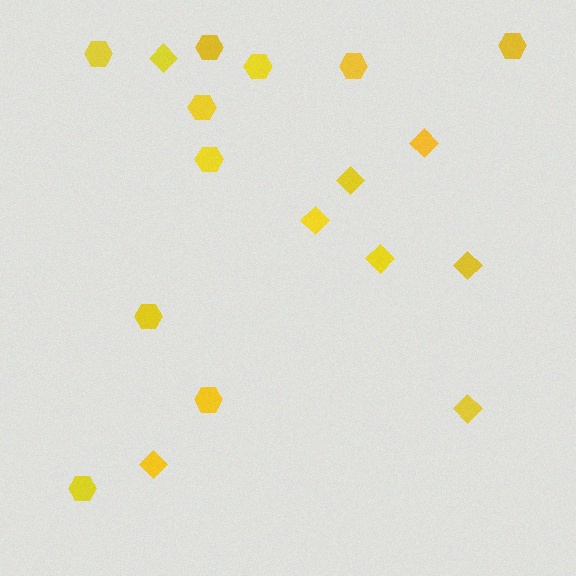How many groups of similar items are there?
There are 2 groups: one group of diamonds (8) and one group of hexagons (10).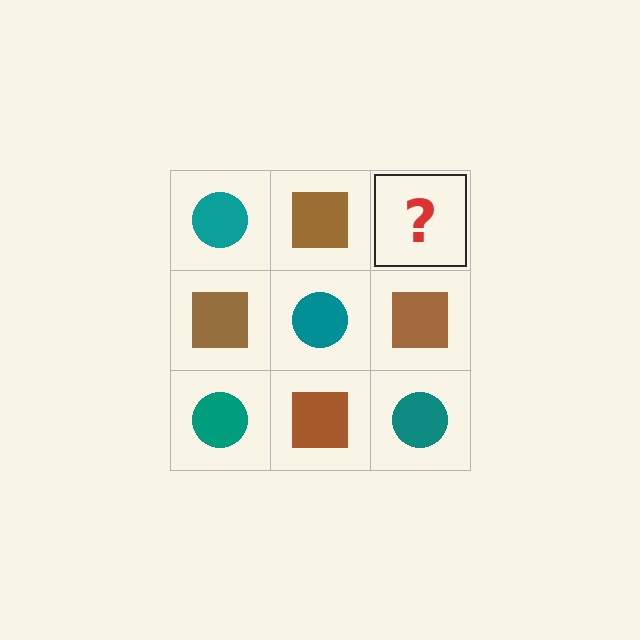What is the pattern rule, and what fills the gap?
The rule is that it alternates teal circle and brown square in a checkerboard pattern. The gap should be filled with a teal circle.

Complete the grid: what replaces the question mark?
The question mark should be replaced with a teal circle.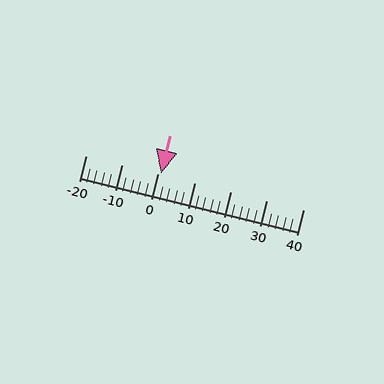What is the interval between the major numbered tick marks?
The major tick marks are spaced 10 units apart.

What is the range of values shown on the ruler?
The ruler shows values from -20 to 40.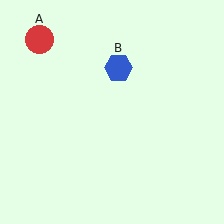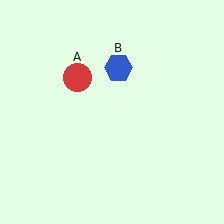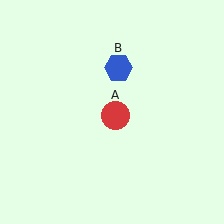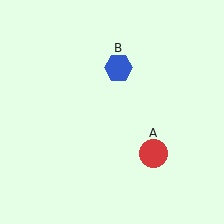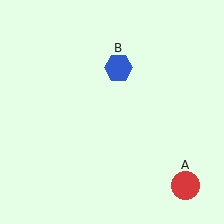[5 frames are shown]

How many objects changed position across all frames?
1 object changed position: red circle (object A).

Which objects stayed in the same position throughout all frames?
Blue hexagon (object B) remained stationary.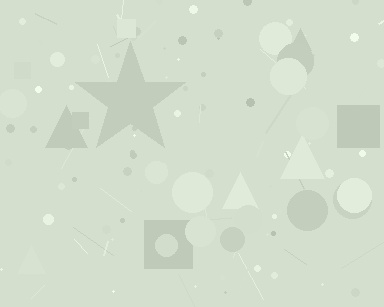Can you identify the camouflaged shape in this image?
The camouflaged shape is a star.